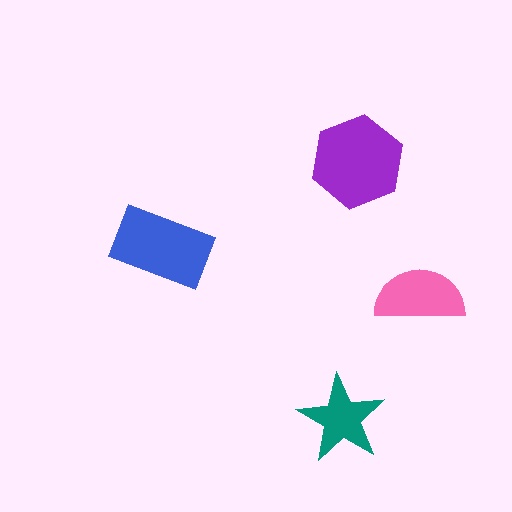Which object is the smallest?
The teal star.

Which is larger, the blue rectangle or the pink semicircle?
The blue rectangle.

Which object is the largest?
The purple hexagon.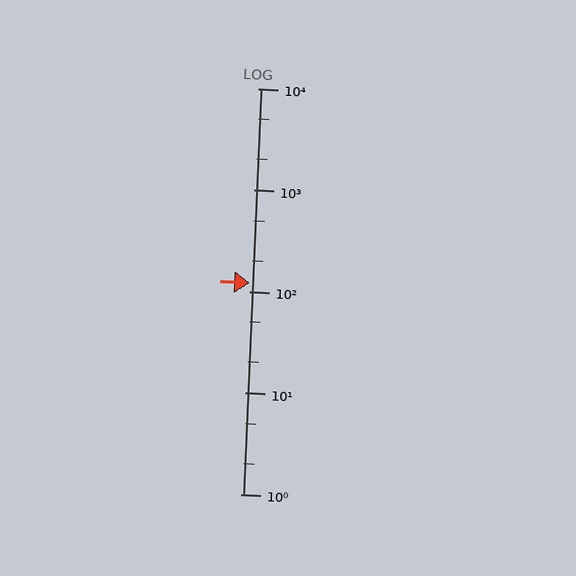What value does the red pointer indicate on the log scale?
The pointer indicates approximately 120.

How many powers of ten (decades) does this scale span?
The scale spans 4 decades, from 1 to 10000.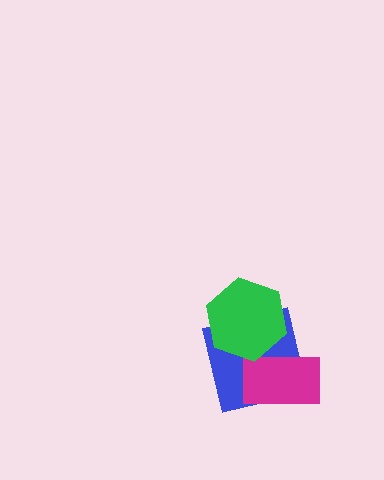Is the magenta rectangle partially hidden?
Yes, it is partially covered by another shape.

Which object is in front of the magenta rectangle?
The green hexagon is in front of the magenta rectangle.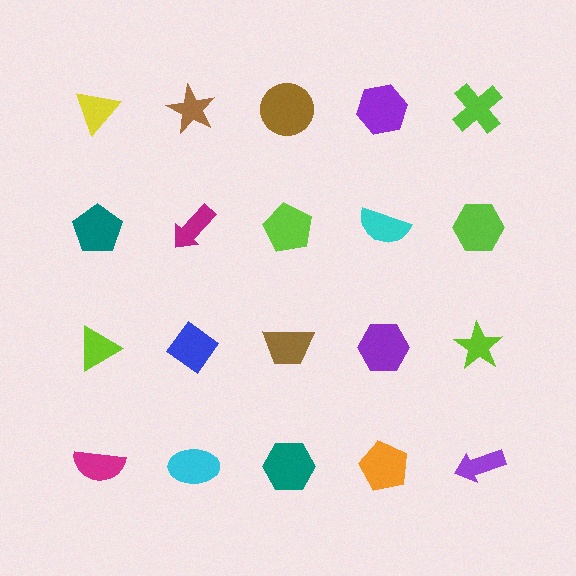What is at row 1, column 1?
A yellow triangle.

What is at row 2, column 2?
A magenta arrow.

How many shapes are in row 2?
5 shapes.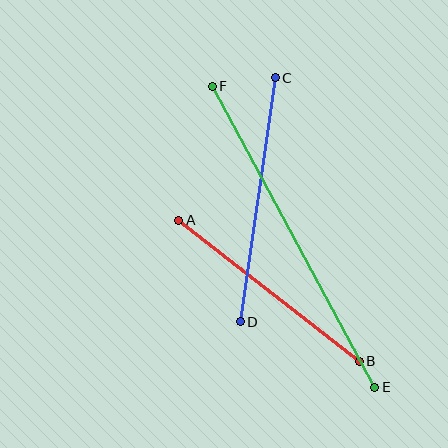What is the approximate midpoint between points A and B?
The midpoint is at approximately (269, 291) pixels.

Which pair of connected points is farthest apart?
Points E and F are farthest apart.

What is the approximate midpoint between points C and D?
The midpoint is at approximately (258, 200) pixels.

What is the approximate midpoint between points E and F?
The midpoint is at approximately (294, 237) pixels.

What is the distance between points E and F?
The distance is approximately 342 pixels.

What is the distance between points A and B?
The distance is approximately 229 pixels.